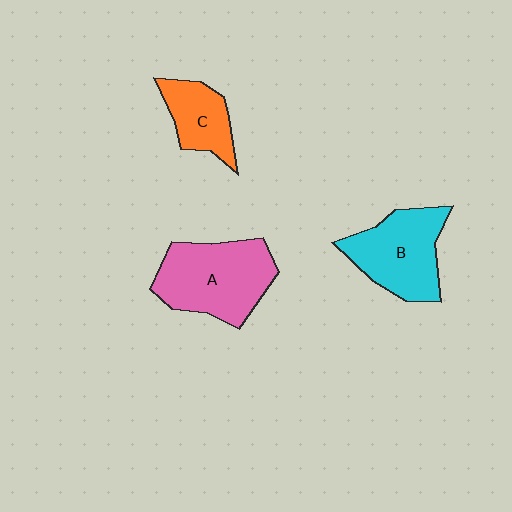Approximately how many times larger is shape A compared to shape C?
Approximately 1.9 times.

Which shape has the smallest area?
Shape C (orange).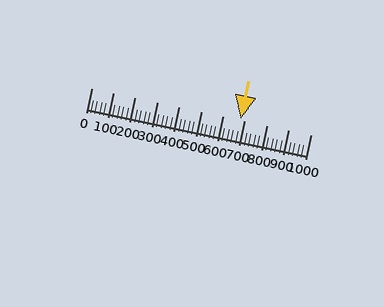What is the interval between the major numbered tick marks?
The major tick marks are spaced 100 units apart.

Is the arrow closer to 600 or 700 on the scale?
The arrow is closer to 700.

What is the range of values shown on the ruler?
The ruler shows values from 0 to 1000.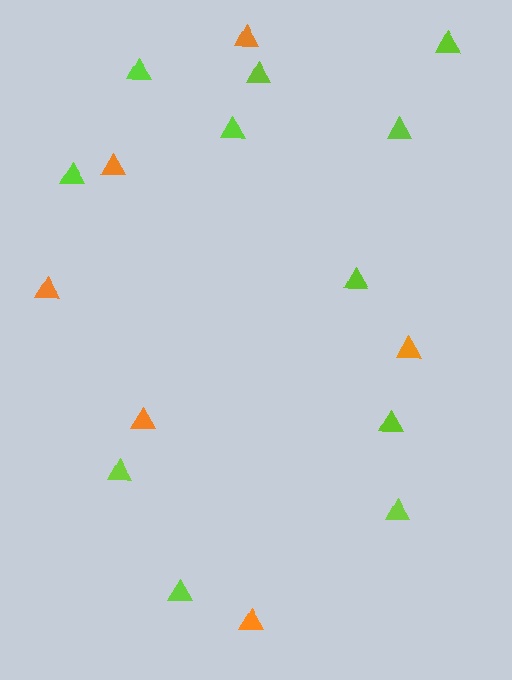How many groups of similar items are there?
There are 2 groups: one group of lime triangles (11) and one group of orange triangles (6).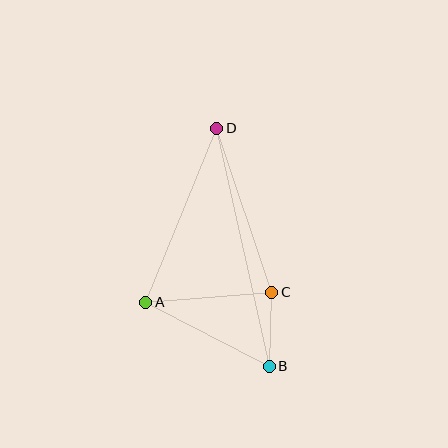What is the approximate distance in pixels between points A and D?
The distance between A and D is approximately 188 pixels.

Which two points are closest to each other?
Points B and C are closest to each other.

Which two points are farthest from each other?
Points B and D are farthest from each other.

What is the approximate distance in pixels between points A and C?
The distance between A and C is approximately 126 pixels.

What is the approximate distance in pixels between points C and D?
The distance between C and D is approximately 173 pixels.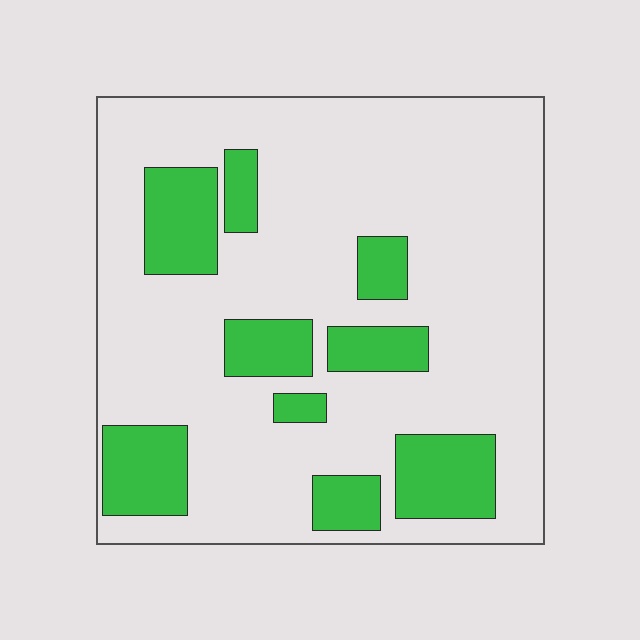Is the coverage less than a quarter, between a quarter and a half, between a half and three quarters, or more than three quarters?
Less than a quarter.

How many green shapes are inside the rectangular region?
9.